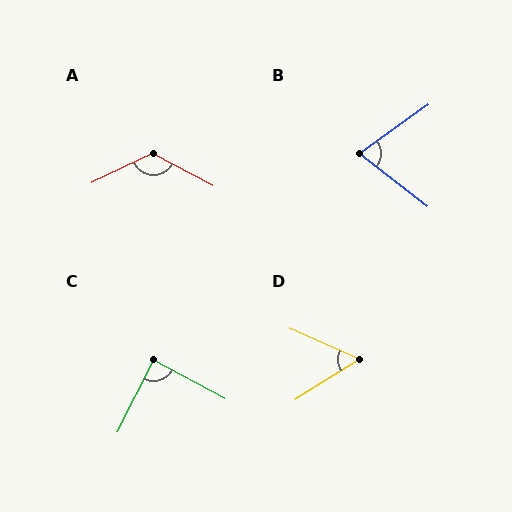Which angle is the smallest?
D, at approximately 56 degrees.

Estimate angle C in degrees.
Approximately 88 degrees.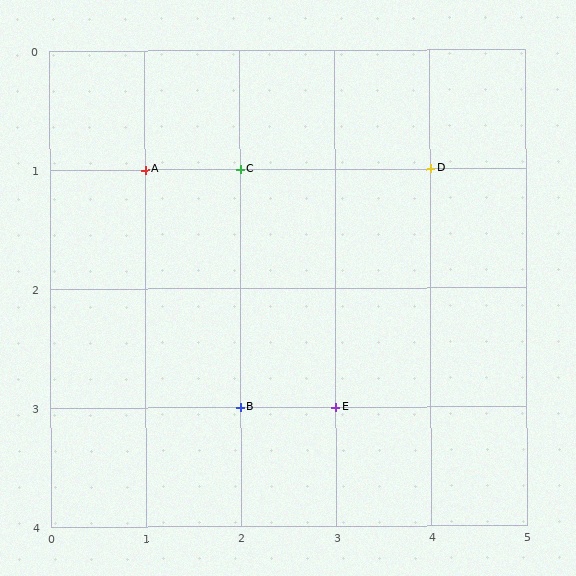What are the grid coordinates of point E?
Point E is at grid coordinates (3, 3).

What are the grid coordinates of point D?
Point D is at grid coordinates (4, 1).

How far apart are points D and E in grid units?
Points D and E are 1 column and 2 rows apart (about 2.2 grid units diagonally).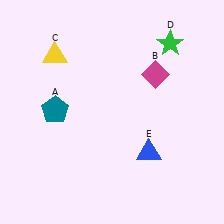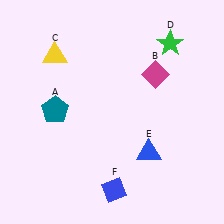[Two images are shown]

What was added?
A blue diamond (F) was added in Image 2.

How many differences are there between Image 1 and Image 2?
There is 1 difference between the two images.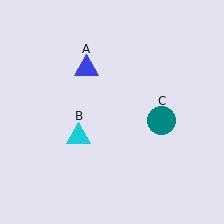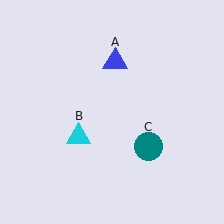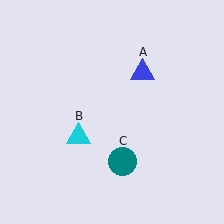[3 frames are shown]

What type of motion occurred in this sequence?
The blue triangle (object A), teal circle (object C) rotated clockwise around the center of the scene.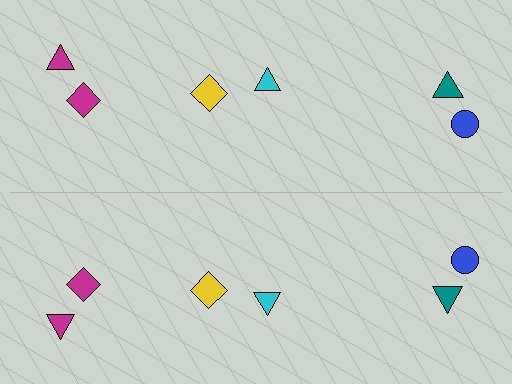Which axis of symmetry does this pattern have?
The pattern has a horizontal axis of symmetry running through the center of the image.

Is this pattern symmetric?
Yes, this pattern has bilateral (reflection) symmetry.